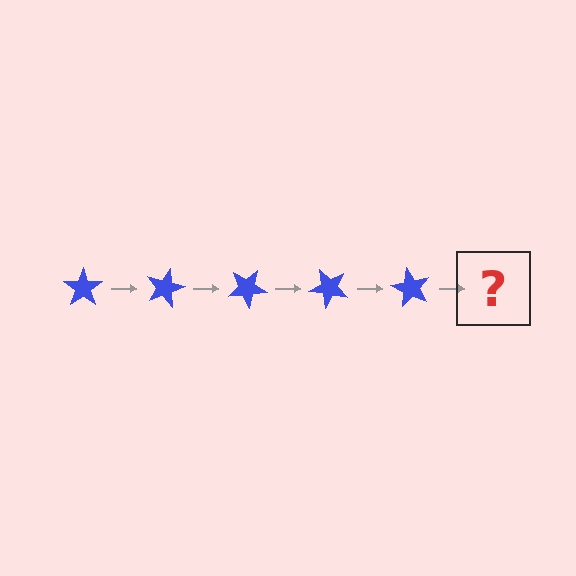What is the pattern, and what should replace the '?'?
The pattern is that the star rotates 15 degrees each step. The '?' should be a blue star rotated 75 degrees.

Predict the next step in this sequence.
The next step is a blue star rotated 75 degrees.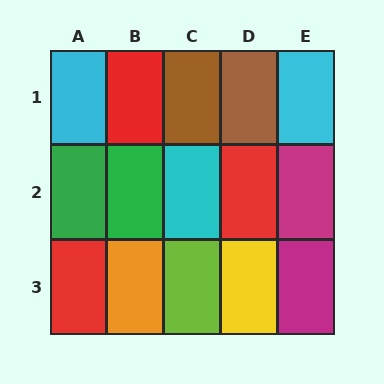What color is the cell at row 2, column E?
Magenta.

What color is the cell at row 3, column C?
Lime.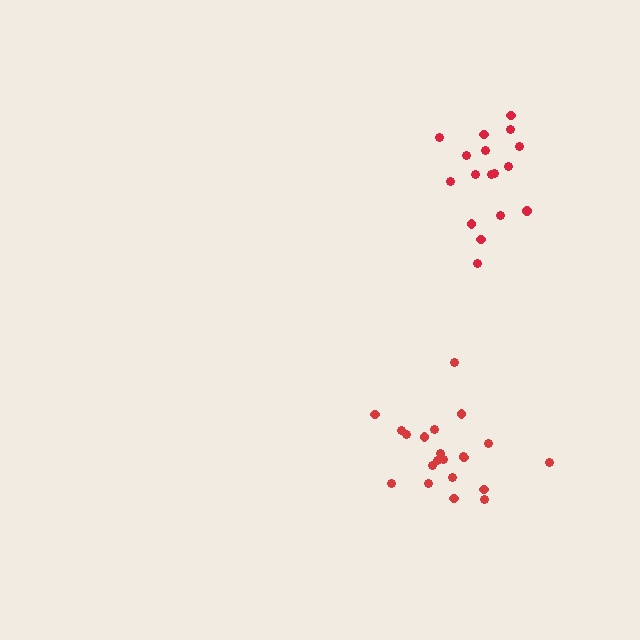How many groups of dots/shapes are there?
There are 2 groups.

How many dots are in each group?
Group 1: 21 dots, Group 2: 17 dots (38 total).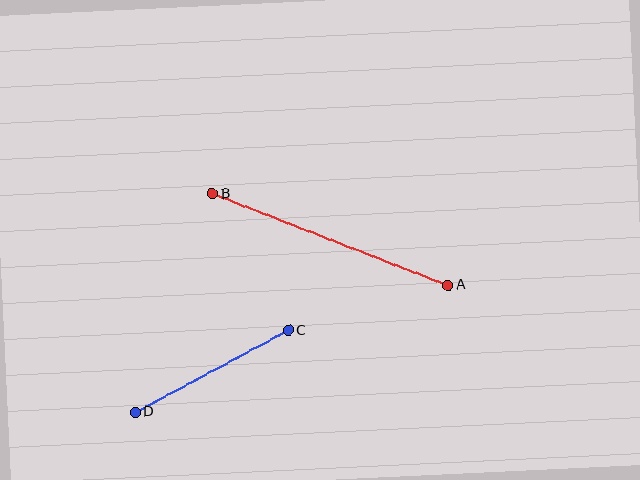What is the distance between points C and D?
The distance is approximately 174 pixels.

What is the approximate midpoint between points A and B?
The midpoint is at approximately (330, 240) pixels.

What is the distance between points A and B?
The distance is approximately 253 pixels.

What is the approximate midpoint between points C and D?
The midpoint is at approximately (212, 371) pixels.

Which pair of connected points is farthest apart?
Points A and B are farthest apart.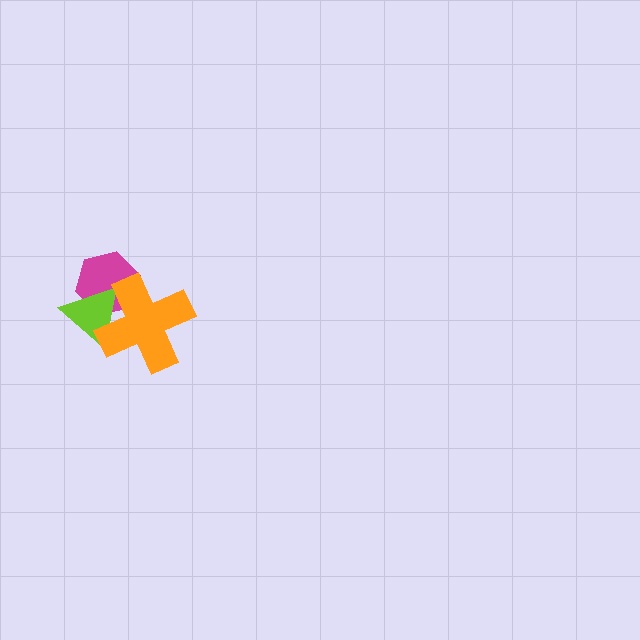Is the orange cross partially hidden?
No, no other shape covers it.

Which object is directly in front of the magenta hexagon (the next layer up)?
The lime triangle is directly in front of the magenta hexagon.